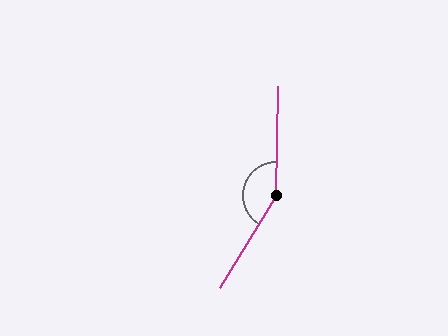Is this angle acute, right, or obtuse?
It is obtuse.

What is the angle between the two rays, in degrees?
Approximately 149 degrees.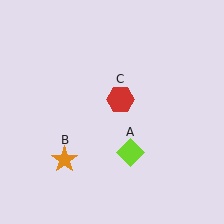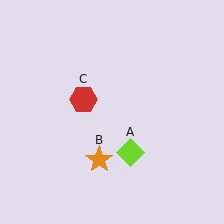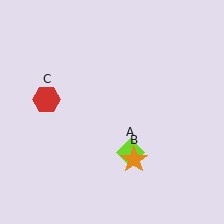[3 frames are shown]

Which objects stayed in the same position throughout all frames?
Lime diamond (object A) remained stationary.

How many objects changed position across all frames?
2 objects changed position: orange star (object B), red hexagon (object C).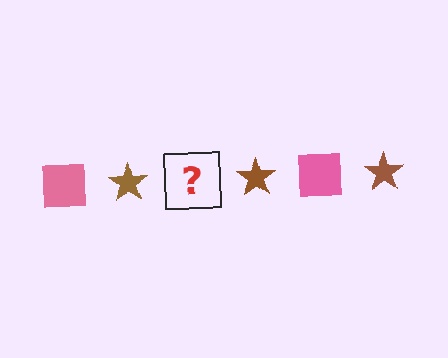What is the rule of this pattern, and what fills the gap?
The rule is that the pattern alternates between pink square and brown star. The gap should be filled with a pink square.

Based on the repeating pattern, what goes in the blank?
The blank should be a pink square.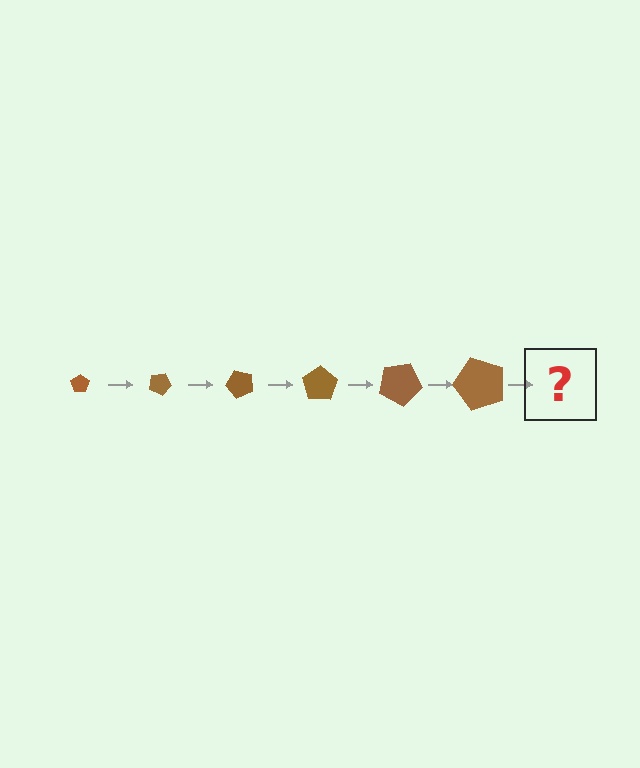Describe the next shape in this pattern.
It should be a pentagon, larger than the previous one and rotated 150 degrees from the start.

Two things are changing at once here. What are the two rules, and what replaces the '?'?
The two rules are that the pentagon grows larger each step and it rotates 25 degrees each step. The '?' should be a pentagon, larger than the previous one and rotated 150 degrees from the start.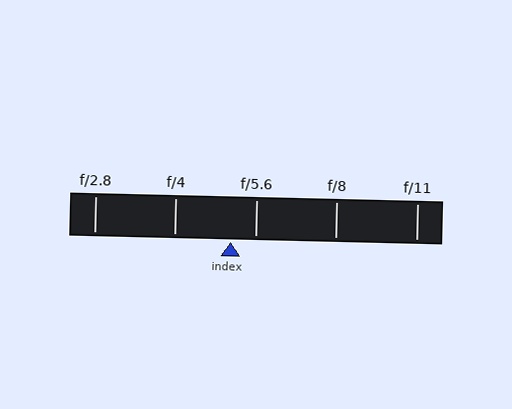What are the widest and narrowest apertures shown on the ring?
The widest aperture shown is f/2.8 and the narrowest is f/11.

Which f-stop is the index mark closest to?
The index mark is closest to f/5.6.